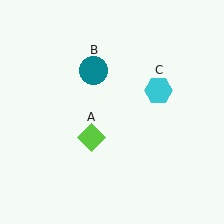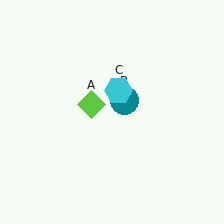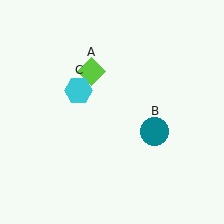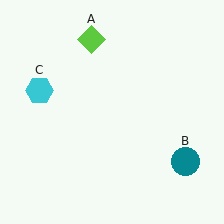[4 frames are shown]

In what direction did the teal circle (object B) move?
The teal circle (object B) moved down and to the right.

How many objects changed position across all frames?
3 objects changed position: lime diamond (object A), teal circle (object B), cyan hexagon (object C).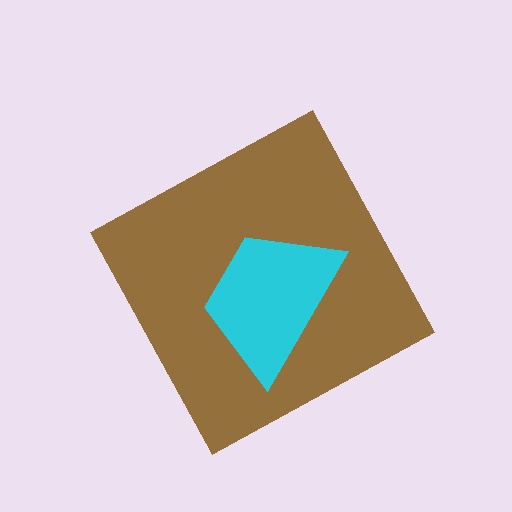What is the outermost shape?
The brown diamond.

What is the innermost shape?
The cyan trapezoid.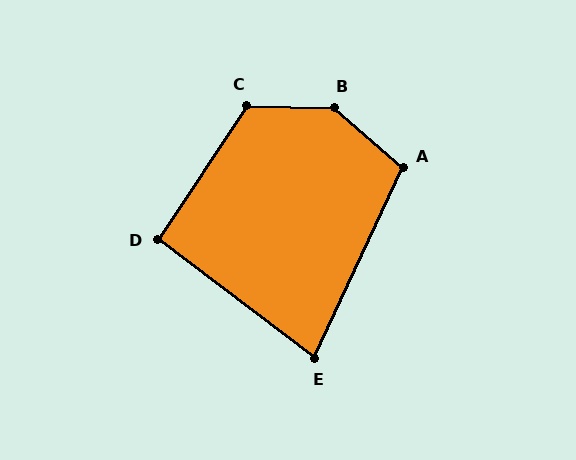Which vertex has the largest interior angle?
B, at approximately 140 degrees.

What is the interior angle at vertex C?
Approximately 122 degrees (obtuse).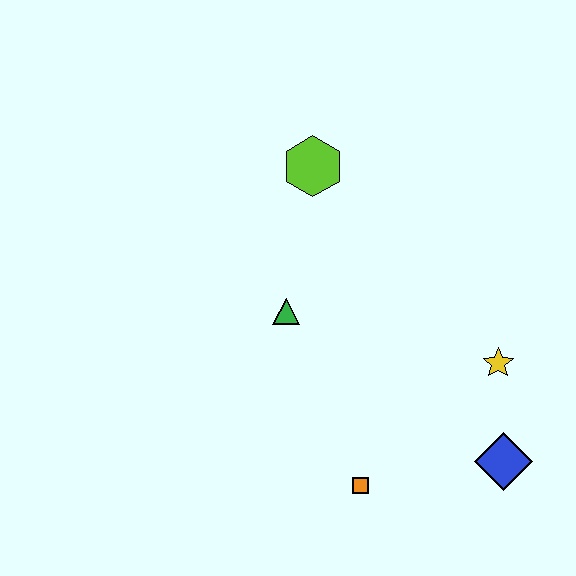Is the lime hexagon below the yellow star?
No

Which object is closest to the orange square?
The blue diamond is closest to the orange square.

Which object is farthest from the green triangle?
The blue diamond is farthest from the green triangle.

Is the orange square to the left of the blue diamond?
Yes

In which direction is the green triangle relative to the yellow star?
The green triangle is to the left of the yellow star.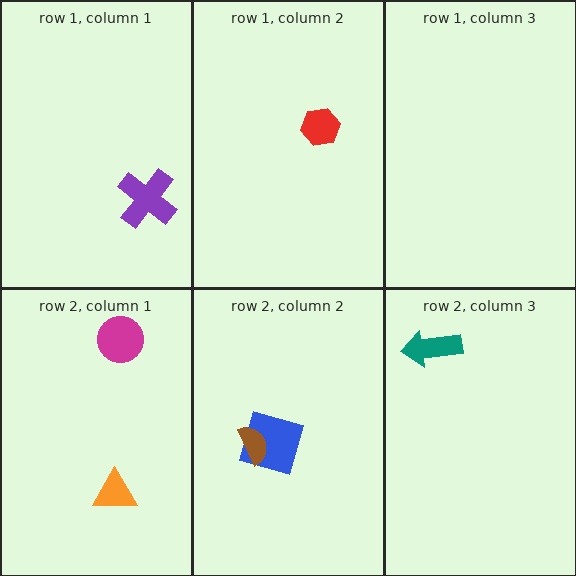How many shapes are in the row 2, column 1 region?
2.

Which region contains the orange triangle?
The row 2, column 1 region.